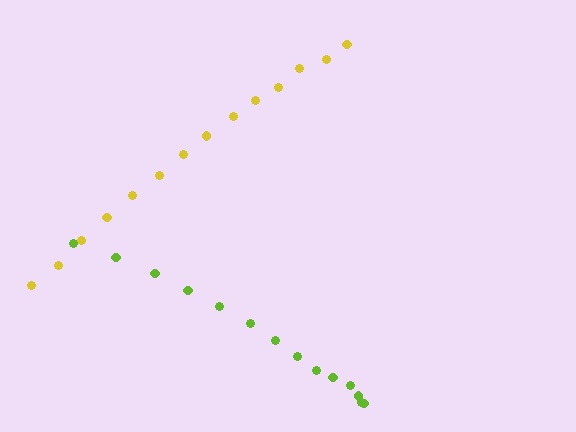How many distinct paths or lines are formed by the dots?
There are 2 distinct paths.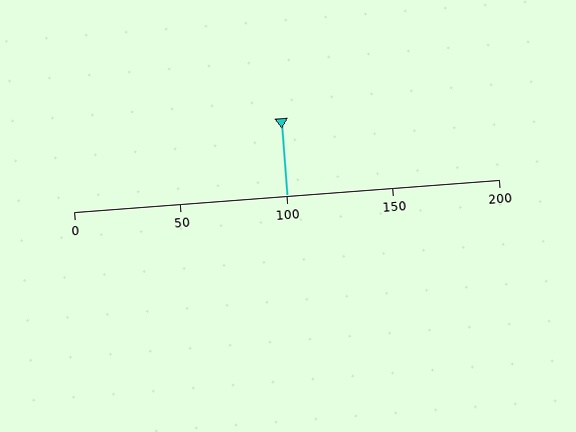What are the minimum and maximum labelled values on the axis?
The axis runs from 0 to 200.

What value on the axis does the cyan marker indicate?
The marker indicates approximately 100.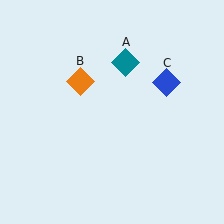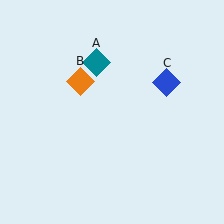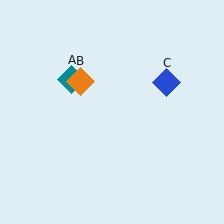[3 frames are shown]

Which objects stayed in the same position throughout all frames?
Orange diamond (object B) and blue diamond (object C) remained stationary.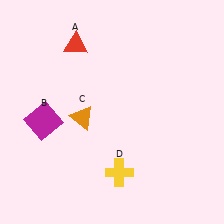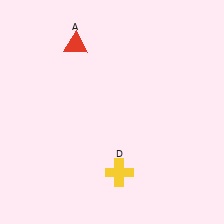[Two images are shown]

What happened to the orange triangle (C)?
The orange triangle (C) was removed in Image 2. It was in the bottom-left area of Image 1.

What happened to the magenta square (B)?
The magenta square (B) was removed in Image 2. It was in the bottom-left area of Image 1.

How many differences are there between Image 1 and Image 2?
There are 2 differences between the two images.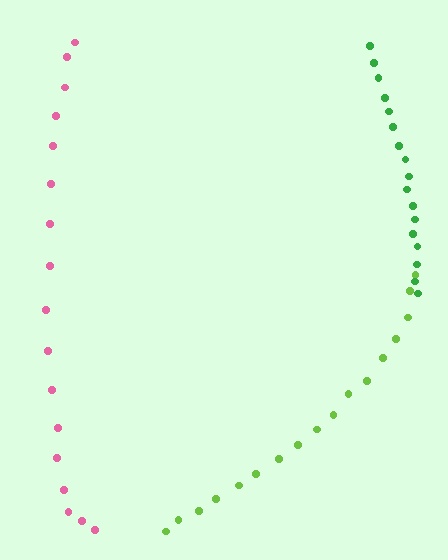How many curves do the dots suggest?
There are 3 distinct paths.